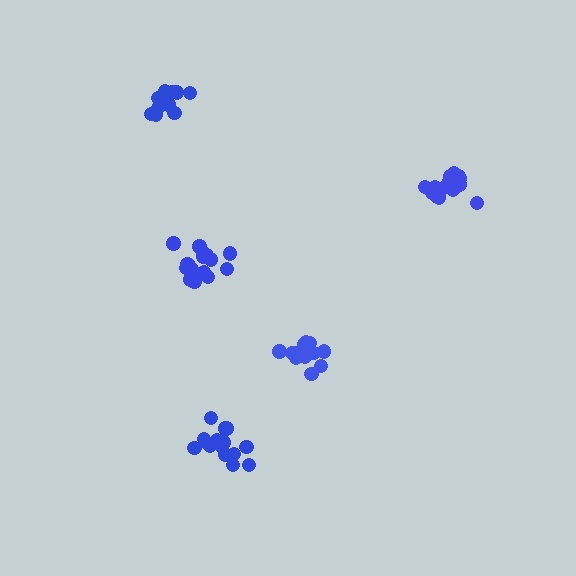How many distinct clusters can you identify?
There are 5 distinct clusters.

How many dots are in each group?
Group 1: 18 dots, Group 2: 16 dots, Group 3: 12 dots, Group 4: 12 dots, Group 5: 16 dots (74 total).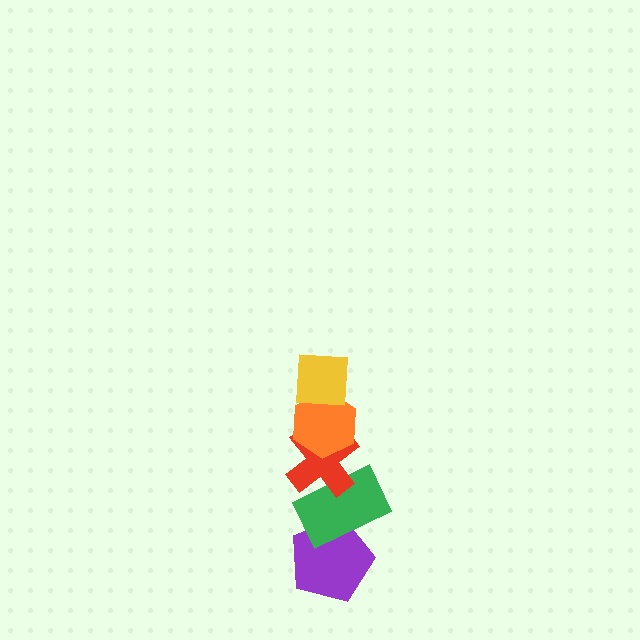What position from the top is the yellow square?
The yellow square is 1st from the top.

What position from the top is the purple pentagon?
The purple pentagon is 5th from the top.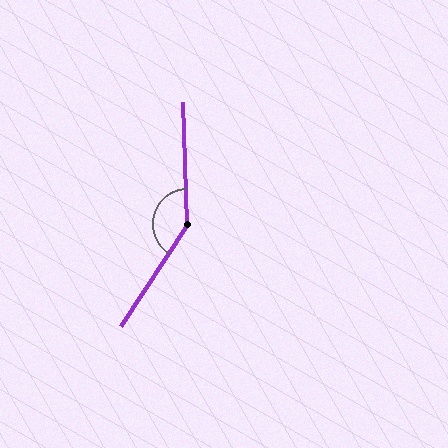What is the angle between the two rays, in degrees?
Approximately 145 degrees.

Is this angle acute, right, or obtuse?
It is obtuse.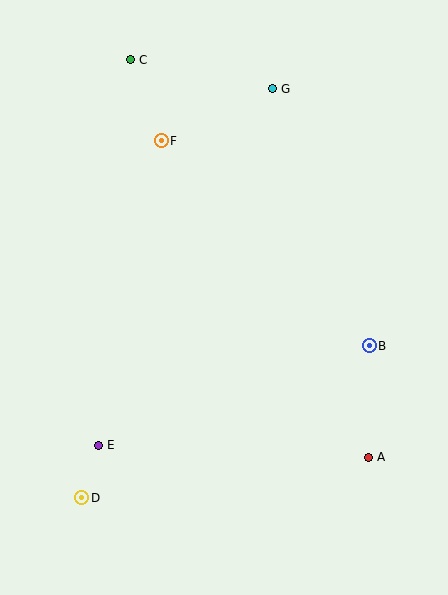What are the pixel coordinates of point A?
Point A is at (368, 457).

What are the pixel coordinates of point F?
Point F is at (161, 141).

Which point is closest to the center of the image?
Point B at (369, 346) is closest to the center.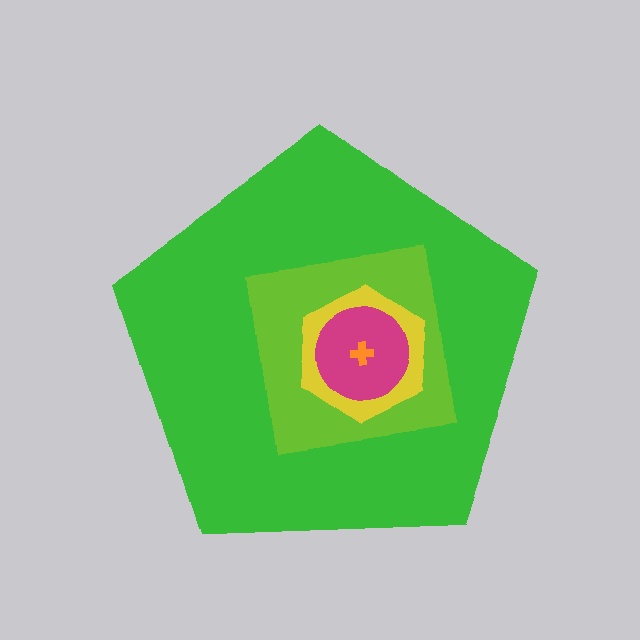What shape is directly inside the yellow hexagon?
The magenta circle.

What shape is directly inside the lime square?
The yellow hexagon.